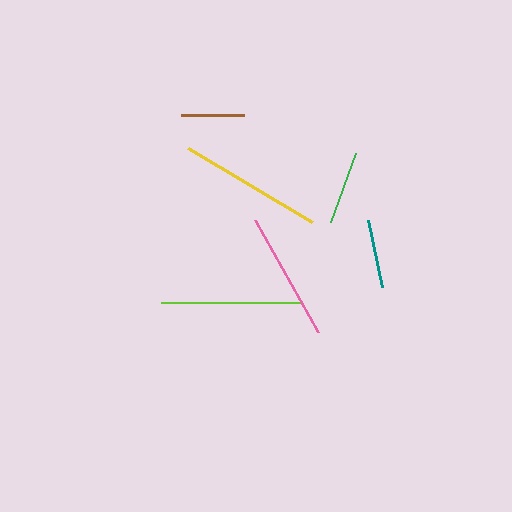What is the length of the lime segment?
The lime segment is approximately 141 pixels long.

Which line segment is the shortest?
The brown line is the shortest at approximately 64 pixels.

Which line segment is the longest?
The yellow line is the longest at approximately 145 pixels.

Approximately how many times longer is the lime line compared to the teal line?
The lime line is approximately 2.0 times the length of the teal line.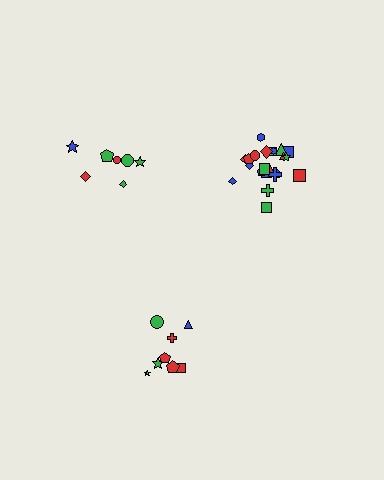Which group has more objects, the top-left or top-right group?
The top-right group.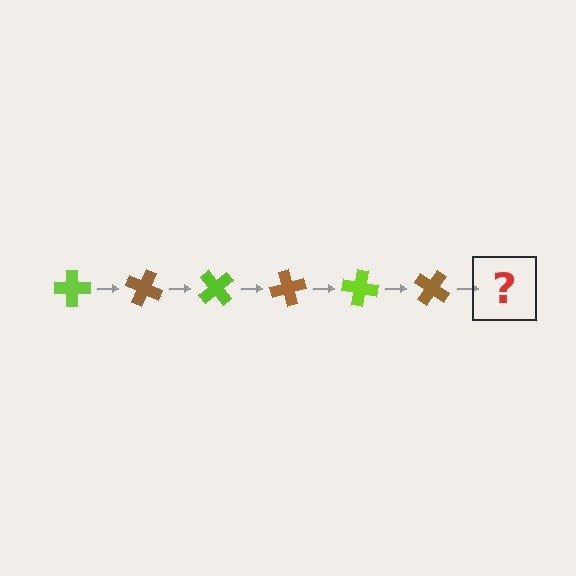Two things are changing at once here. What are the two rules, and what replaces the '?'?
The two rules are that it rotates 25 degrees each step and the color cycles through lime and brown. The '?' should be a lime cross, rotated 150 degrees from the start.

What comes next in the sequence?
The next element should be a lime cross, rotated 150 degrees from the start.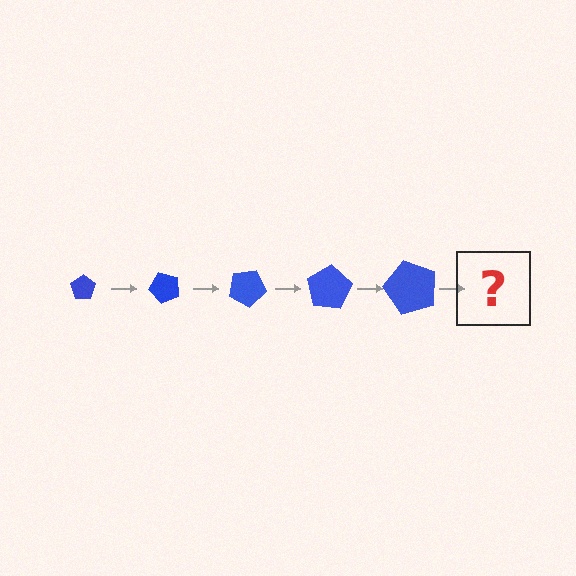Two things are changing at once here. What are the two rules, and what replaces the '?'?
The two rules are that the pentagon grows larger each step and it rotates 50 degrees each step. The '?' should be a pentagon, larger than the previous one and rotated 250 degrees from the start.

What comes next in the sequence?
The next element should be a pentagon, larger than the previous one and rotated 250 degrees from the start.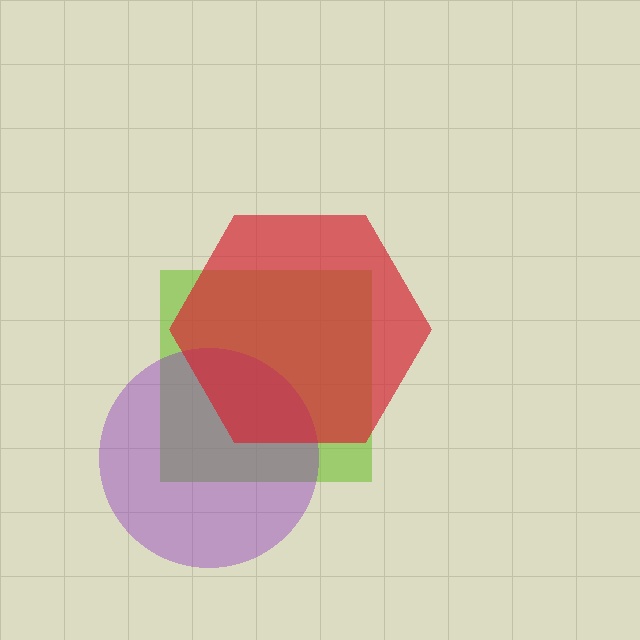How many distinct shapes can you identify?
There are 3 distinct shapes: a lime square, a purple circle, a red hexagon.